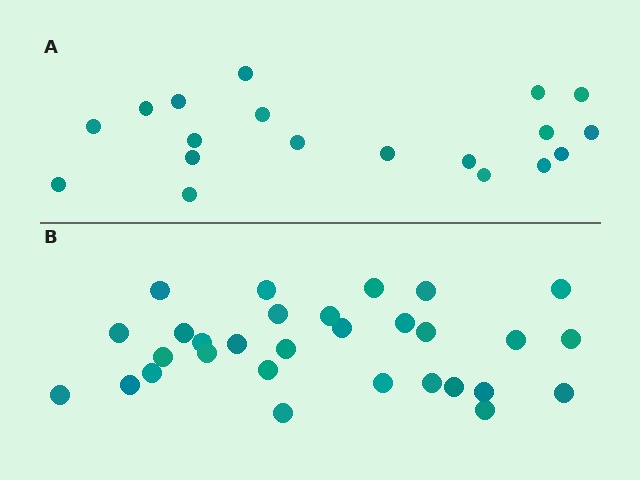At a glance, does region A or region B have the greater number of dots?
Region B (the bottom region) has more dots.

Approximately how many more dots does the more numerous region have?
Region B has roughly 12 or so more dots than region A.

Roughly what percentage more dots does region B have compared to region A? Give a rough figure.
About 60% more.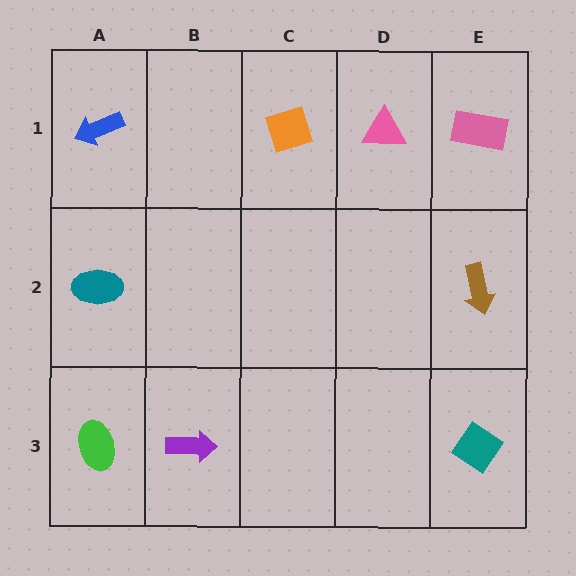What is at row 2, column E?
A brown arrow.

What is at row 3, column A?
A green ellipse.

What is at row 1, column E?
A pink rectangle.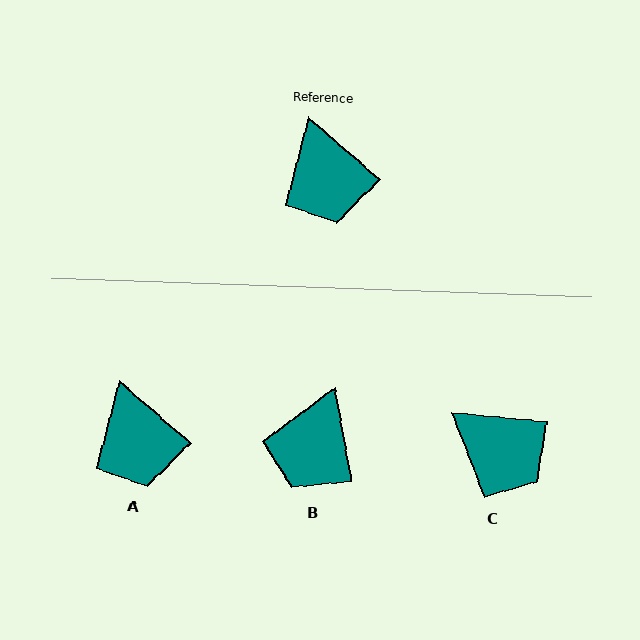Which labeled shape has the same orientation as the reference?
A.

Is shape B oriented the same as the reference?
No, it is off by about 38 degrees.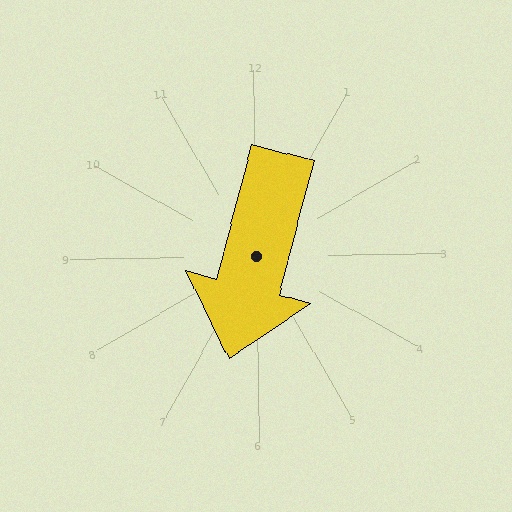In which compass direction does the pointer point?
South.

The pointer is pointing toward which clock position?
Roughly 7 o'clock.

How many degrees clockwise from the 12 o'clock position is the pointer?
Approximately 196 degrees.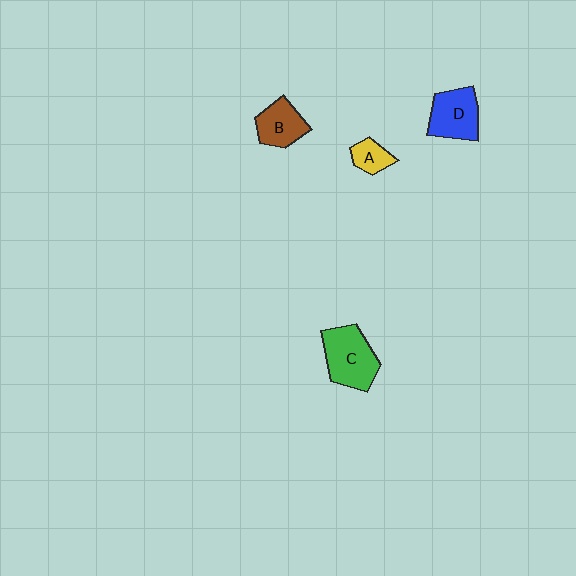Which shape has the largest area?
Shape C (green).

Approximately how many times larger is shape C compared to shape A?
Approximately 2.5 times.